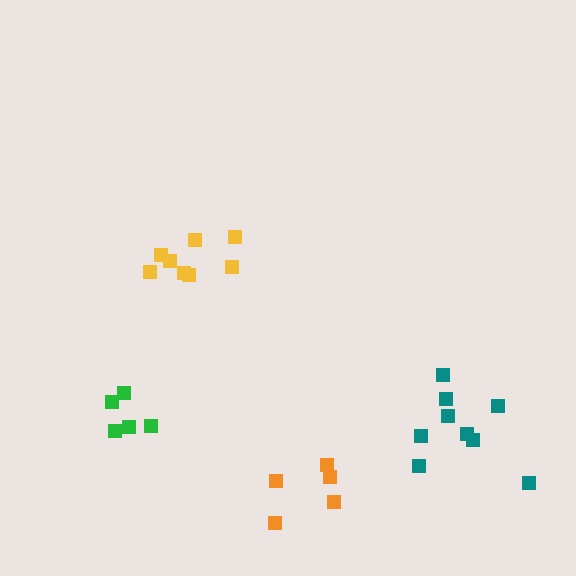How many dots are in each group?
Group 1: 5 dots, Group 2: 8 dots, Group 3: 5 dots, Group 4: 9 dots (27 total).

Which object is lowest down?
The orange cluster is bottommost.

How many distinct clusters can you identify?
There are 4 distinct clusters.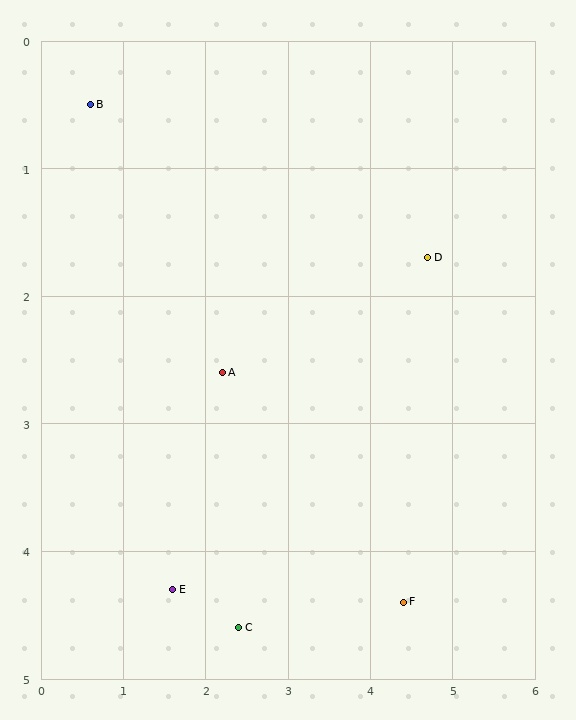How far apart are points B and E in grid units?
Points B and E are about 3.9 grid units apart.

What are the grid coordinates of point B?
Point B is at approximately (0.6, 0.5).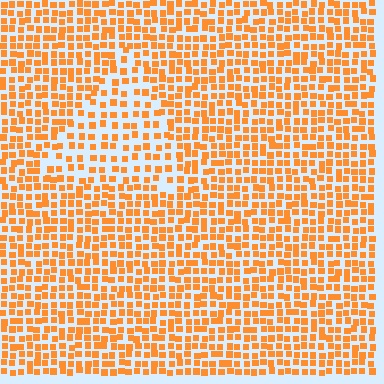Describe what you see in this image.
The image contains small orange elements arranged at two different densities. A triangle-shaped region is visible where the elements are less densely packed than the surrounding area.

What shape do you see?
I see a triangle.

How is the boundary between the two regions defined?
The boundary is defined by a change in element density (approximately 1.7x ratio). All elements are the same color, size, and shape.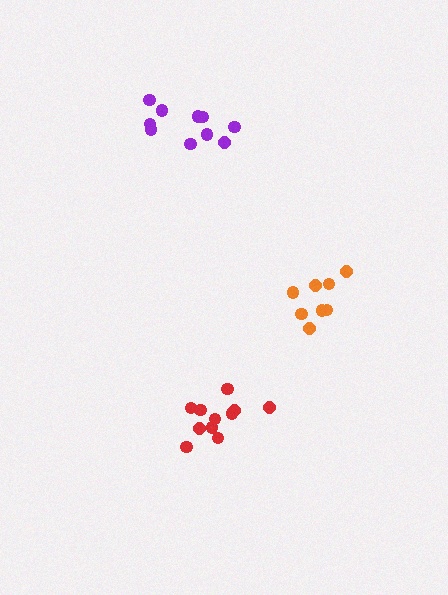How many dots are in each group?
Group 1: 10 dots, Group 2: 8 dots, Group 3: 11 dots (29 total).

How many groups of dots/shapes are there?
There are 3 groups.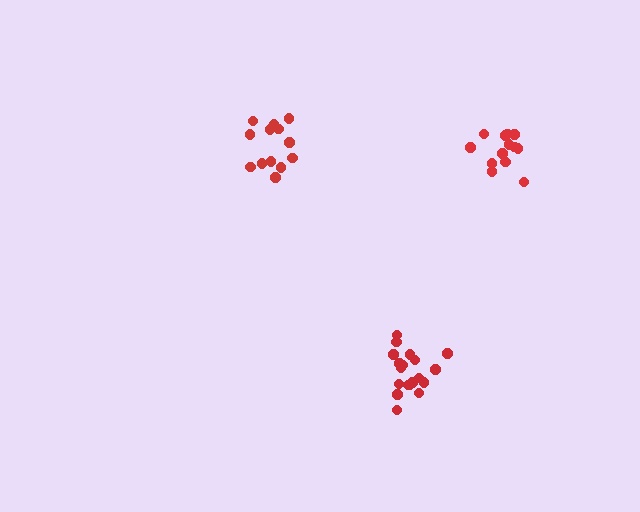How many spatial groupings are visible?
There are 3 spatial groupings.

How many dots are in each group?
Group 1: 13 dots, Group 2: 19 dots, Group 3: 13 dots (45 total).